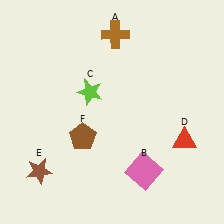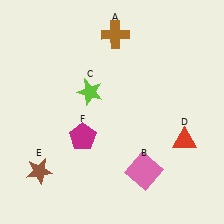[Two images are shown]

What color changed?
The pentagon (F) changed from brown in Image 1 to magenta in Image 2.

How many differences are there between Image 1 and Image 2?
There is 1 difference between the two images.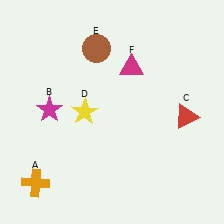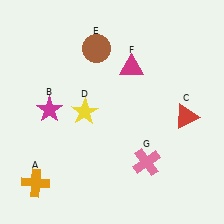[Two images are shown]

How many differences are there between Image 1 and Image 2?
There is 1 difference between the two images.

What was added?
A pink cross (G) was added in Image 2.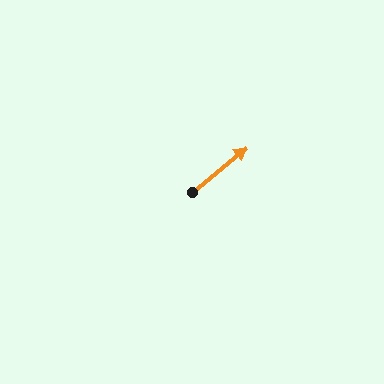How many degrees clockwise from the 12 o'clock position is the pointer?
Approximately 51 degrees.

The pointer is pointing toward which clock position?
Roughly 2 o'clock.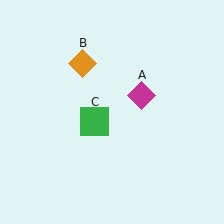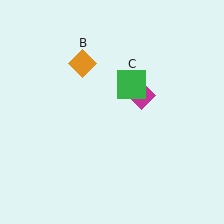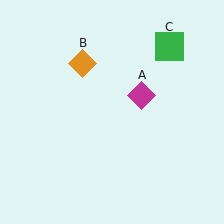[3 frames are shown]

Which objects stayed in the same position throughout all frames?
Magenta diamond (object A) and orange diamond (object B) remained stationary.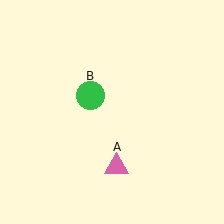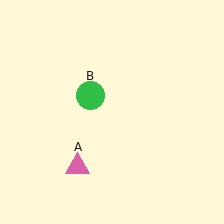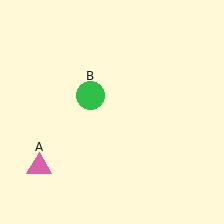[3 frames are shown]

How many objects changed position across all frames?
1 object changed position: pink triangle (object A).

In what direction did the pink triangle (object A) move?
The pink triangle (object A) moved left.